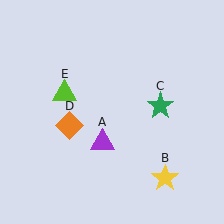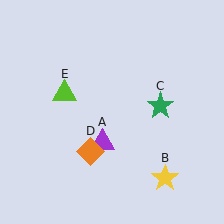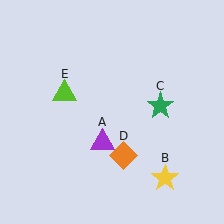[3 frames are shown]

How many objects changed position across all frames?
1 object changed position: orange diamond (object D).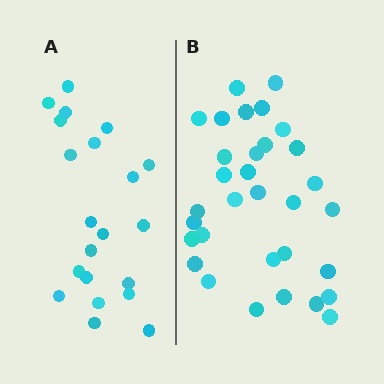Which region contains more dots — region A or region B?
Region B (the right region) has more dots.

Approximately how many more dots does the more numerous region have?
Region B has roughly 12 or so more dots than region A.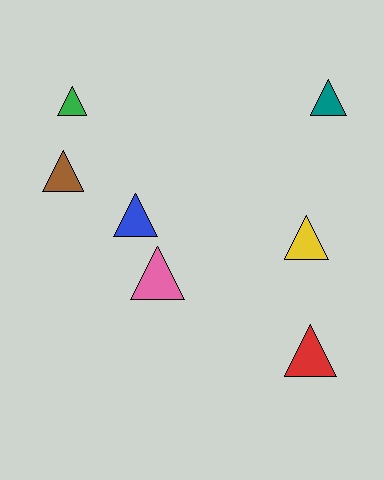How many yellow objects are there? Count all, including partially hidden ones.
There is 1 yellow object.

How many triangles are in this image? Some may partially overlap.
There are 7 triangles.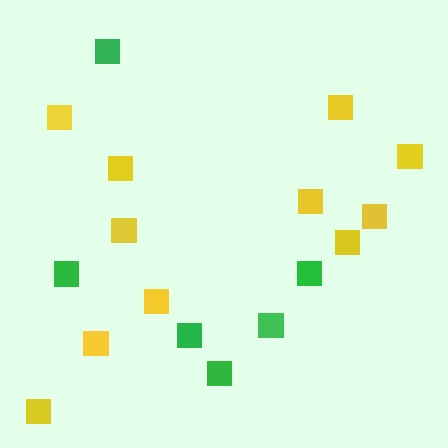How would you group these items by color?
There are 2 groups: one group of yellow squares (11) and one group of green squares (6).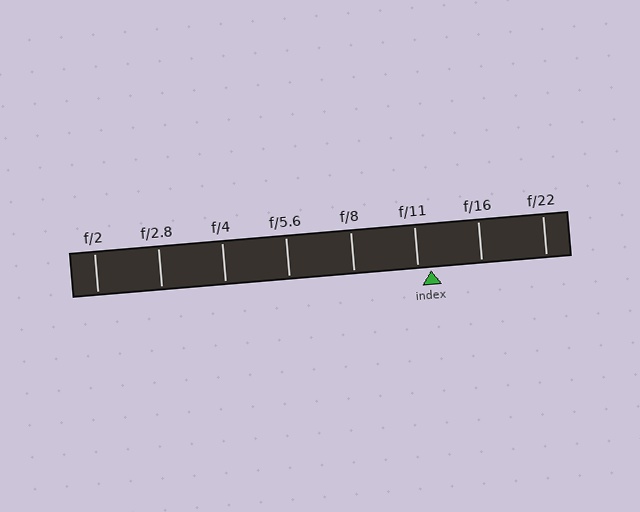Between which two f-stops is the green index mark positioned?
The index mark is between f/11 and f/16.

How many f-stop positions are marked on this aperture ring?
There are 8 f-stop positions marked.